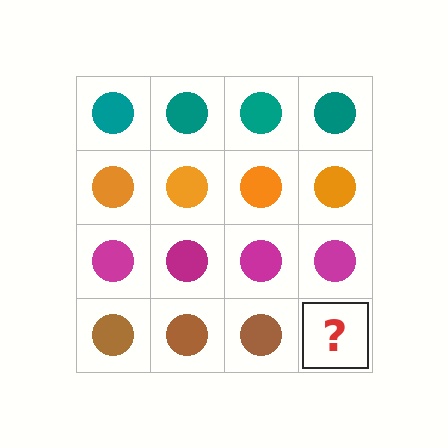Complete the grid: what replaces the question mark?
The question mark should be replaced with a brown circle.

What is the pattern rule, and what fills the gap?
The rule is that each row has a consistent color. The gap should be filled with a brown circle.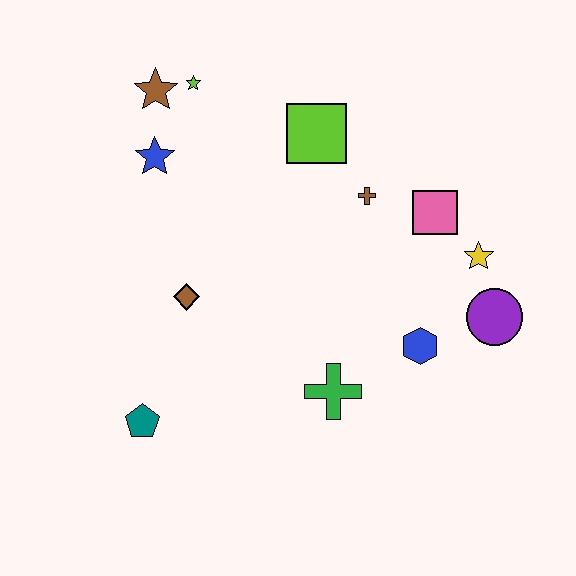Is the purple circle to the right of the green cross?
Yes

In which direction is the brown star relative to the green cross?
The brown star is above the green cross.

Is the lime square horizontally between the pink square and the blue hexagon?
No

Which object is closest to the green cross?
The blue hexagon is closest to the green cross.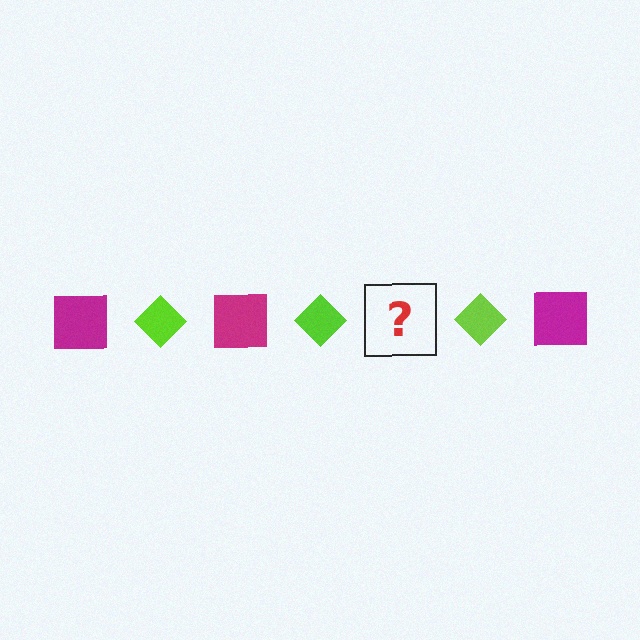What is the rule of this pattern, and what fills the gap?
The rule is that the pattern alternates between magenta square and lime diamond. The gap should be filled with a magenta square.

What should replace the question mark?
The question mark should be replaced with a magenta square.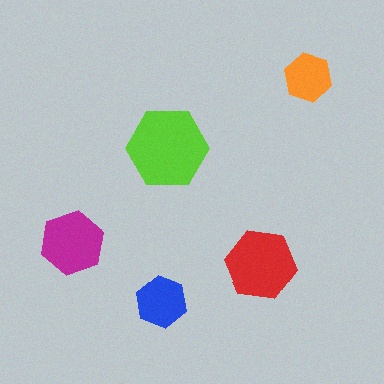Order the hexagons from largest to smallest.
the lime one, the red one, the magenta one, the blue one, the orange one.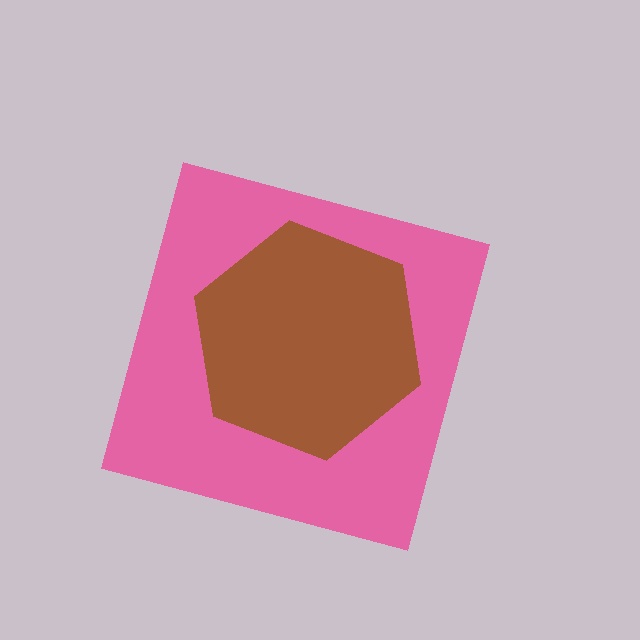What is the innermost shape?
The brown hexagon.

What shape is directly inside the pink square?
The brown hexagon.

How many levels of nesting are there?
2.